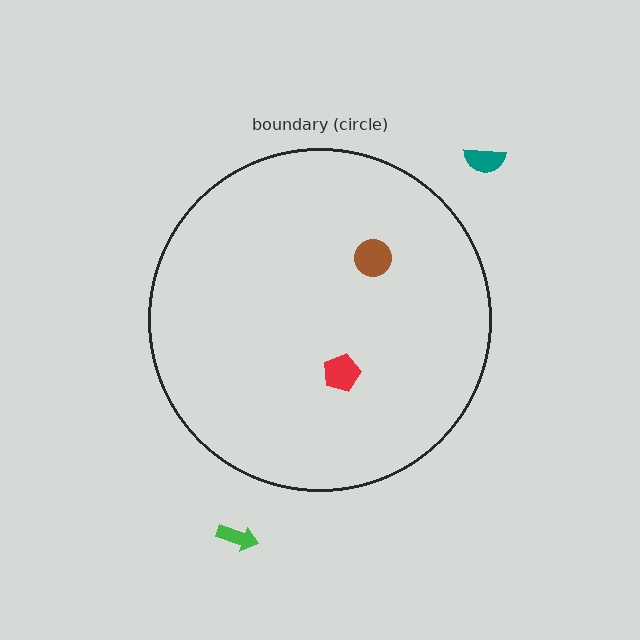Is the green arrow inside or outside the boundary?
Outside.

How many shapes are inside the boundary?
2 inside, 2 outside.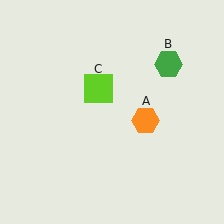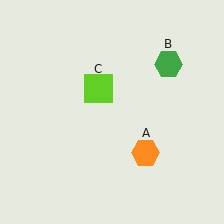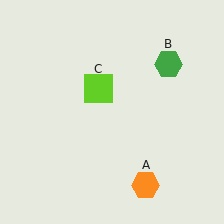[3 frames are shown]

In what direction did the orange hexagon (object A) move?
The orange hexagon (object A) moved down.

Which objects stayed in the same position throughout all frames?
Green hexagon (object B) and lime square (object C) remained stationary.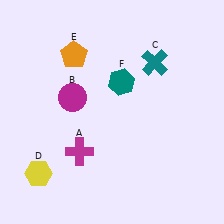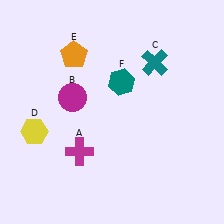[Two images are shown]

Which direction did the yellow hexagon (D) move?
The yellow hexagon (D) moved up.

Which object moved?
The yellow hexagon (D) moved up.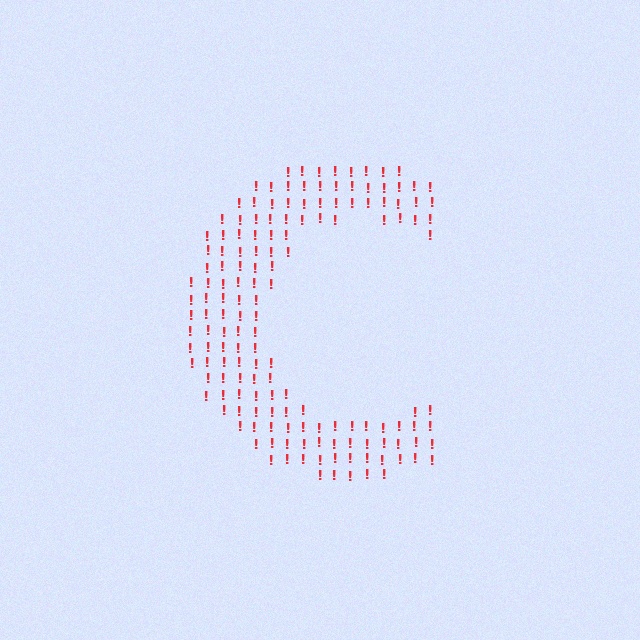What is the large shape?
The large shape is the letter C.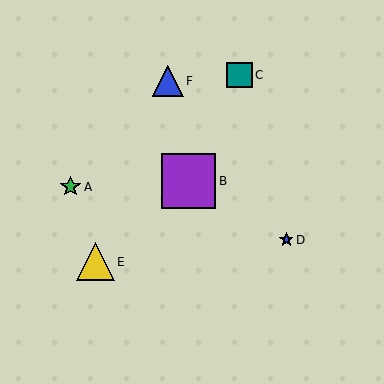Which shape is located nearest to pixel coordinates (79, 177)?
The green star (labeled A) at (71, 187) is nearest to that location.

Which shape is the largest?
The purple square (labeled B) is the largest.